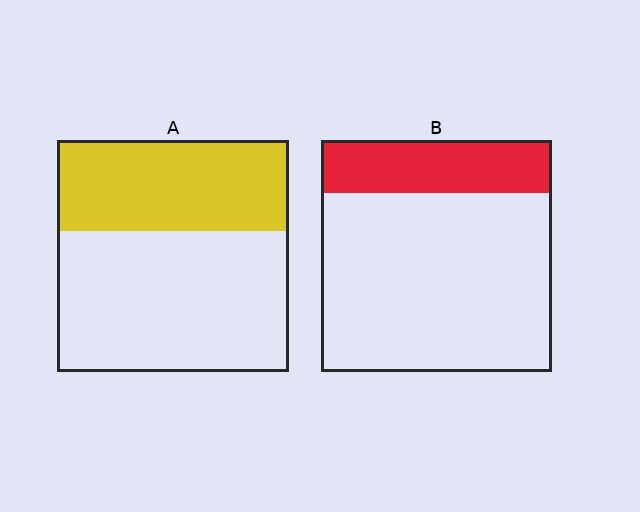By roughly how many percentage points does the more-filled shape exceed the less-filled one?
By roughly 15 percentage points (A over B).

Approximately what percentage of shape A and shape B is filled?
A is approximately 40% and B is approximately 25%.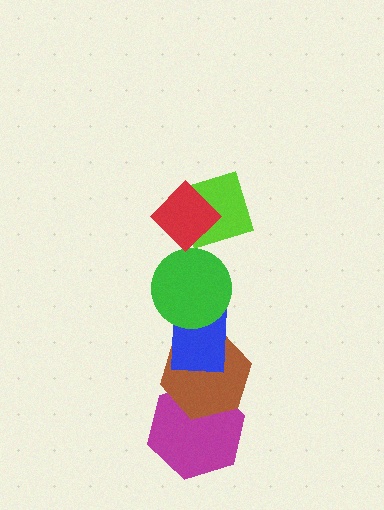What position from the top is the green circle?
The green circle is 3rd from the top.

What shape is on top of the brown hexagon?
The blue rectangle is on top of the brown hexagon.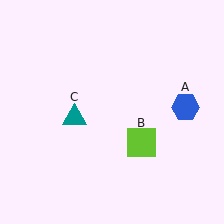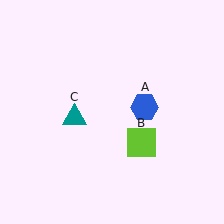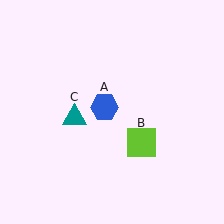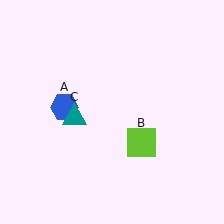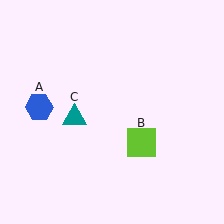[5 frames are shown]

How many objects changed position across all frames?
1 object changed position: blue hexagon (object A).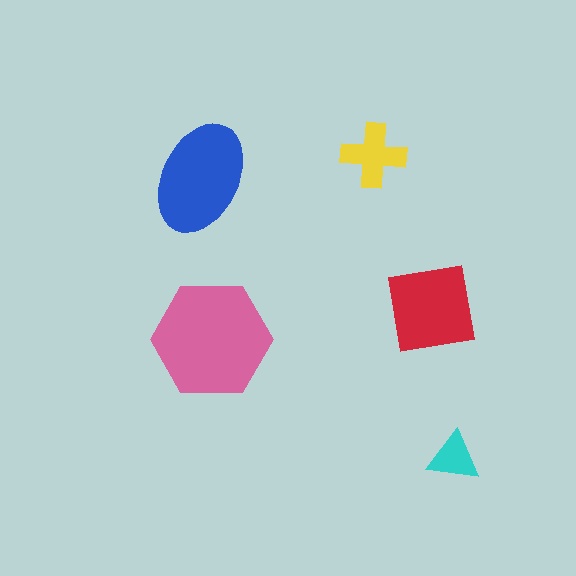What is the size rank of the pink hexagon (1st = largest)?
1st.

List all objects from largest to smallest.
The pink hexagon, the blue ellipse, the red square, the yellow cross, the cyan triangle.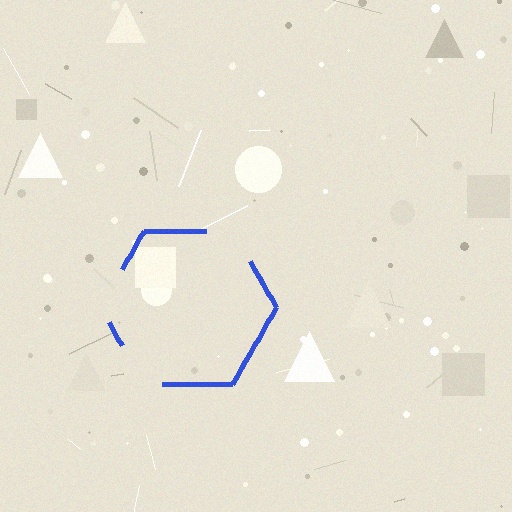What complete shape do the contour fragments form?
The contour fragments form a hexagon.